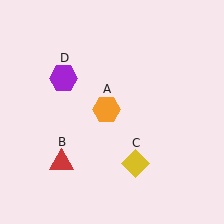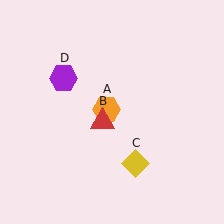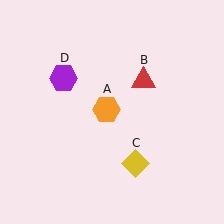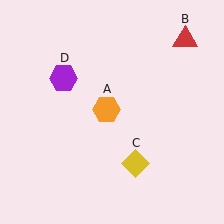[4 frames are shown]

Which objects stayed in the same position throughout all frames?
Orange hexagon (object A) and yellow diamond (object C) and purple hexagon (object D) remained stationary.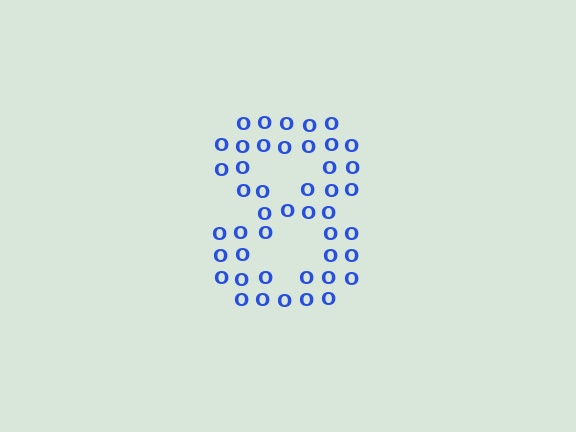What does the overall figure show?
The overall figure shows the digit 8.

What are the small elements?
The small elements are letter O's.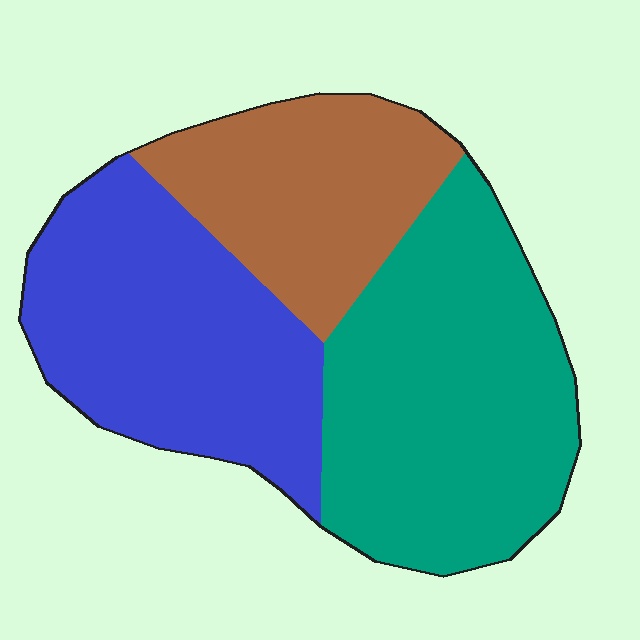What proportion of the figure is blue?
Blue covers roughly 35% of the figure.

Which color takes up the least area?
Brown, at roughly 25%.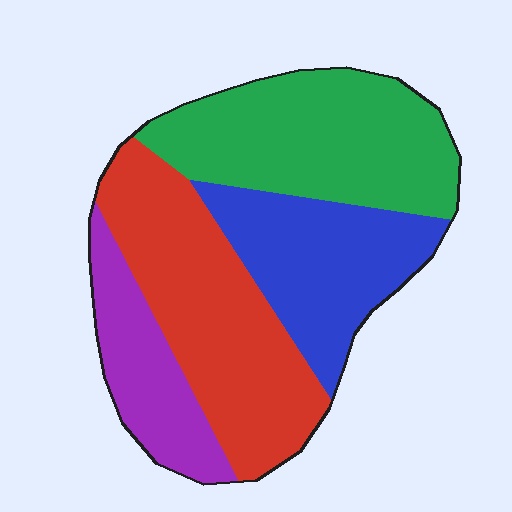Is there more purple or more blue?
Blue.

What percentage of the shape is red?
Red covers about 30% of the shape.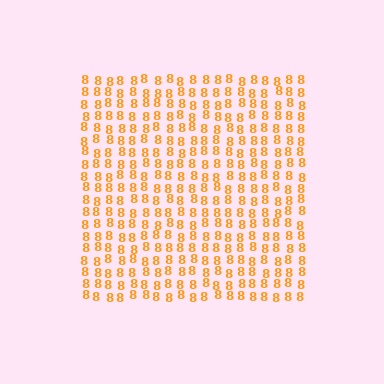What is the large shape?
The large shape is a square.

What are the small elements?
The small elements are digit 8's.